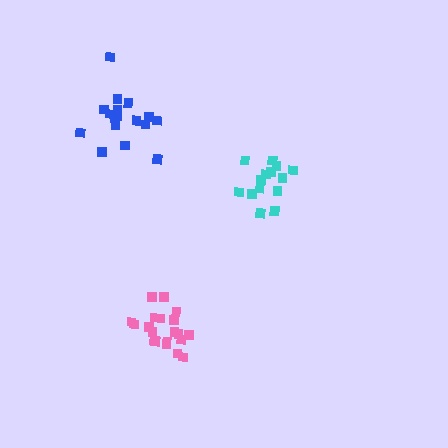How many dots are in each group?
Group 1: 14 dots, Group 2: 17 dots, Group 3: 20 dots (51 total).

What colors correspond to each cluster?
The clusters are colored: cyan, blue, pink.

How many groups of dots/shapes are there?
There are 3 groups.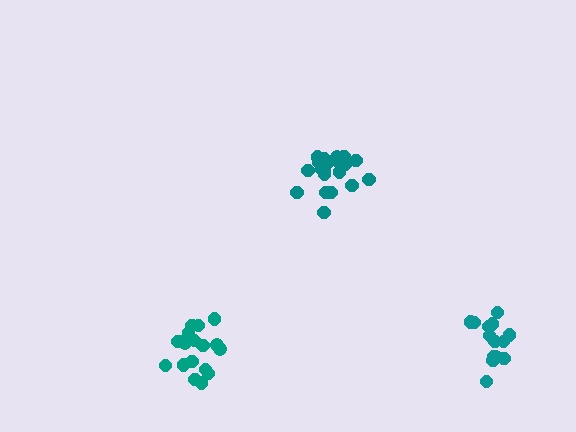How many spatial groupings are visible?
There are 3 spatial groupings.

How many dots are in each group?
Group 1: 19 dots, Group 2: 14 dots, Group 3: 20 dots (53 total).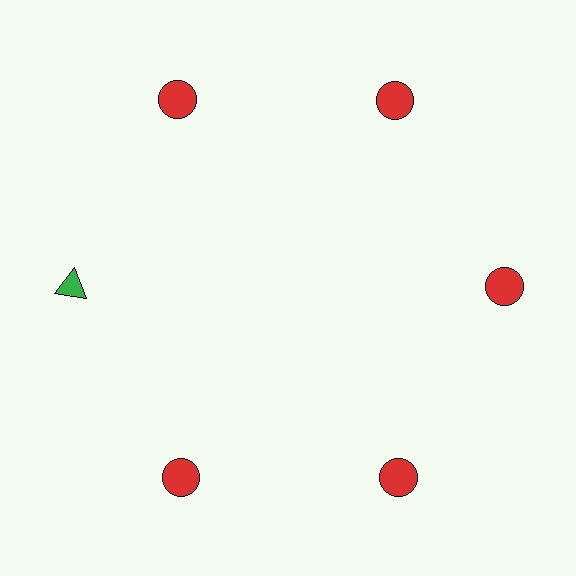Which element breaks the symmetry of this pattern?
The green triangle at roughly the 9 o'clock position breaks the symmetry. All other shapes are red circles.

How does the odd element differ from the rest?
It differs in both color (green instead of red) and shape (triangle instead of circle).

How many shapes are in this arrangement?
There are 6 shapes arranged in a ring pattern.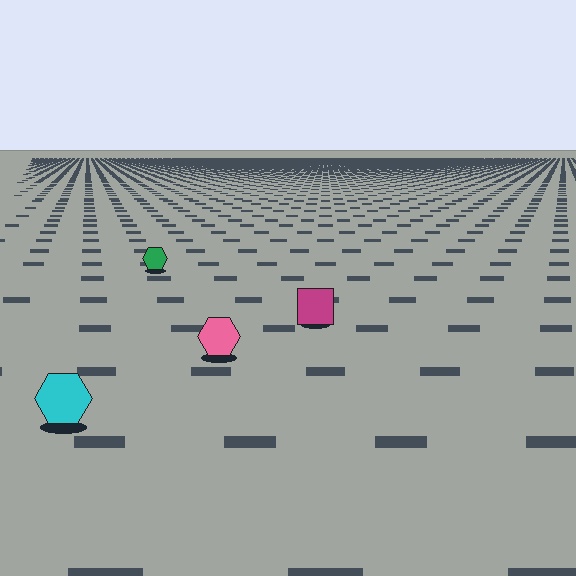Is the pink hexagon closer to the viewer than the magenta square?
Yes. The pink hexagon is closer — you can tell from the texture gradient: the ground texture is coarser near it.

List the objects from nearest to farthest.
From nearest to farthest: the cyan hexagon, the pink hexagon, the magenta square, the green hexagon.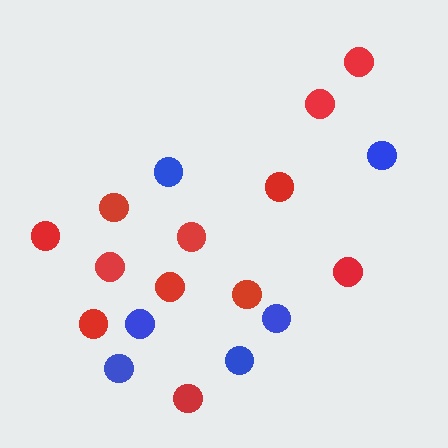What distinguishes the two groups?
There are 2 groups: one group of blue circles (6) and one group of red circles (12).